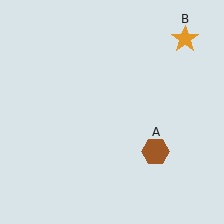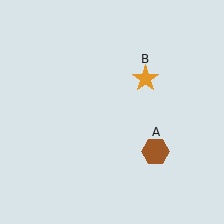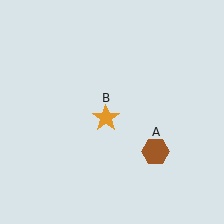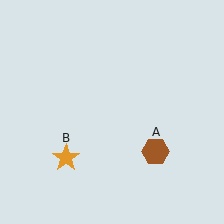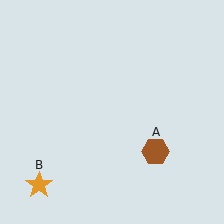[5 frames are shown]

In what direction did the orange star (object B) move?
The orange star (object B) moved down and to the left.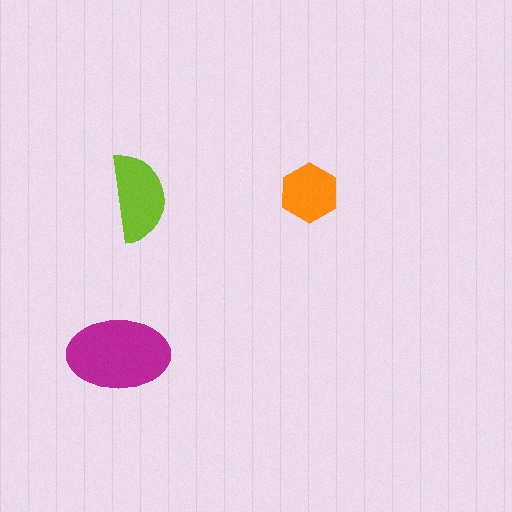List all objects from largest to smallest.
The magenta ellipse, the lime semicircle, the orange hexagon.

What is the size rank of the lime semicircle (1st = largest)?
2nd.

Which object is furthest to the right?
The orange hexagon is rightmost.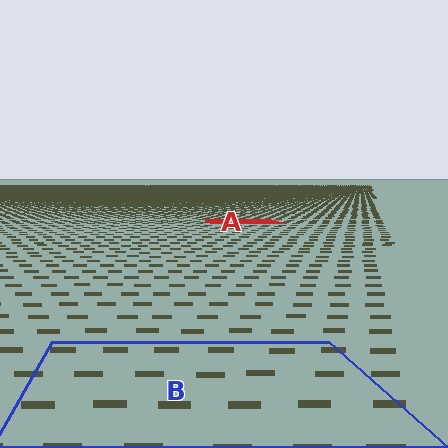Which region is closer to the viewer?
Region B is closer. The texture elements there are larger and more spread out.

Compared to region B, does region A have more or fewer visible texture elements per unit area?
Region A has more texture elements per unit area — they are packed more densely because it is farther away.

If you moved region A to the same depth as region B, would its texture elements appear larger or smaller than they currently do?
They would appear larger. At a closer depth, the same texture elements are projected at a bigger on-screen size.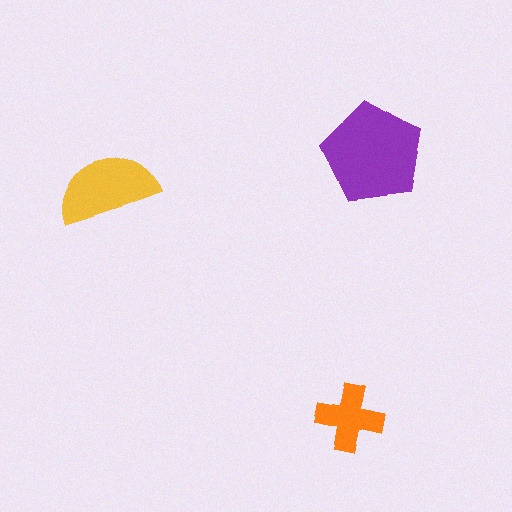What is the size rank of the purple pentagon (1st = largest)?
1st.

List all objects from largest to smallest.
The purple pentagon, the yellow semicircle, the orange cross.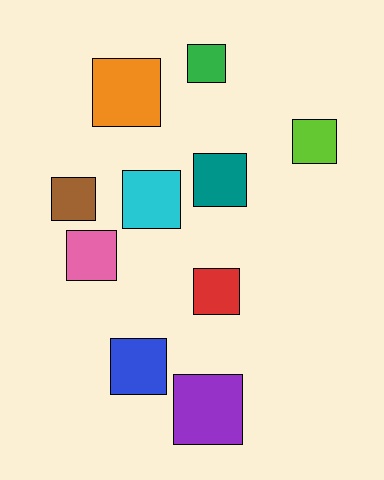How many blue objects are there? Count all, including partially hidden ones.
There is 1 blue object.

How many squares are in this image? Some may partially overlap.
There are 10 squares.